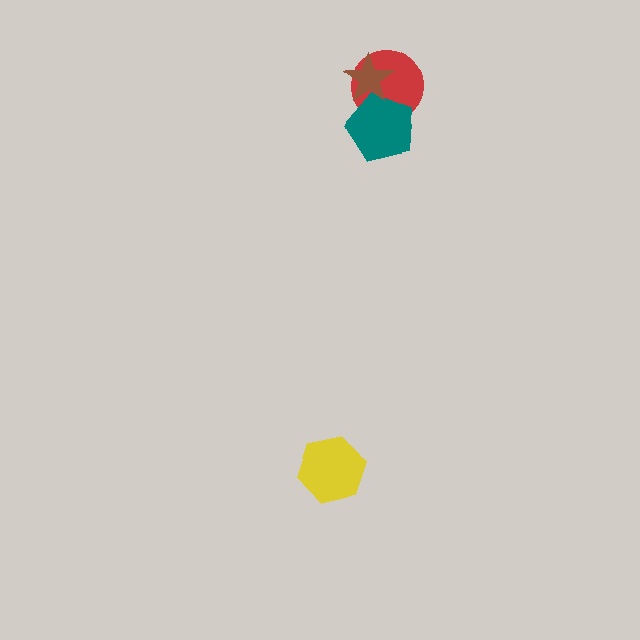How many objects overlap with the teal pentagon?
2 objects overlap with the teal pentagon.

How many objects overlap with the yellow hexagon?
0 objects overlap with the yellow hexagon.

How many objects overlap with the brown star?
2 objects overlap with the brown star.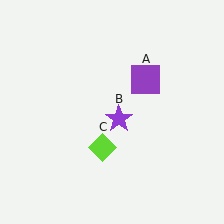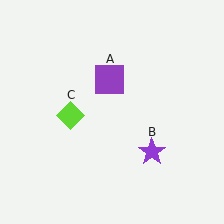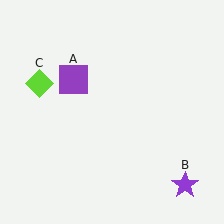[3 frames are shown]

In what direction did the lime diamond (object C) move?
The lime diamond (object C) moved up and to the left.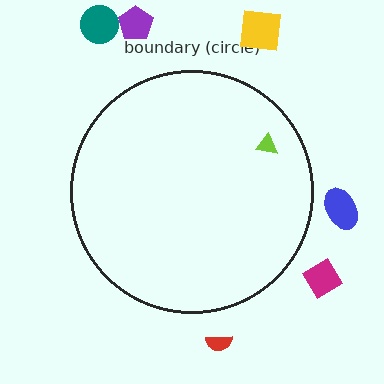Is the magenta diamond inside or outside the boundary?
Outside.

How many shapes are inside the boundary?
1 inside, 6 outside.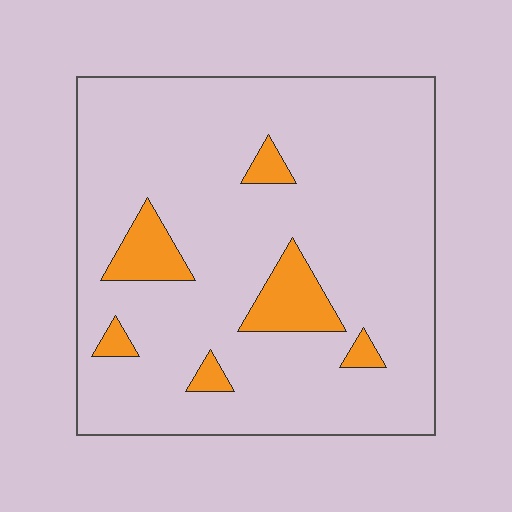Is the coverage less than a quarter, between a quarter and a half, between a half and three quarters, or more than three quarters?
Less than a quarter.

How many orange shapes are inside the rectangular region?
6.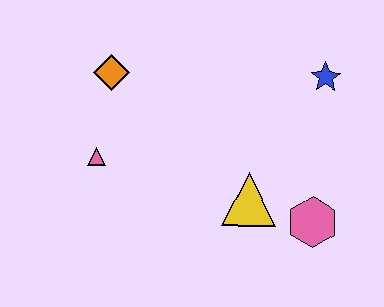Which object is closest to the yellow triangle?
The pink hexagon is closest to the yellow triangle.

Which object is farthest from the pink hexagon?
The orange diamond is farthest from the pink hexagon.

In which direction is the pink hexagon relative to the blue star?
The pink hexagon is below the blue star.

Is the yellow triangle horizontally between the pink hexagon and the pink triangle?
Yes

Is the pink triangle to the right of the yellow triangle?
No